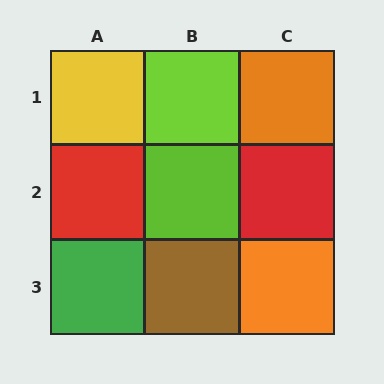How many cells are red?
2 cells are red.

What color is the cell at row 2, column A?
Red.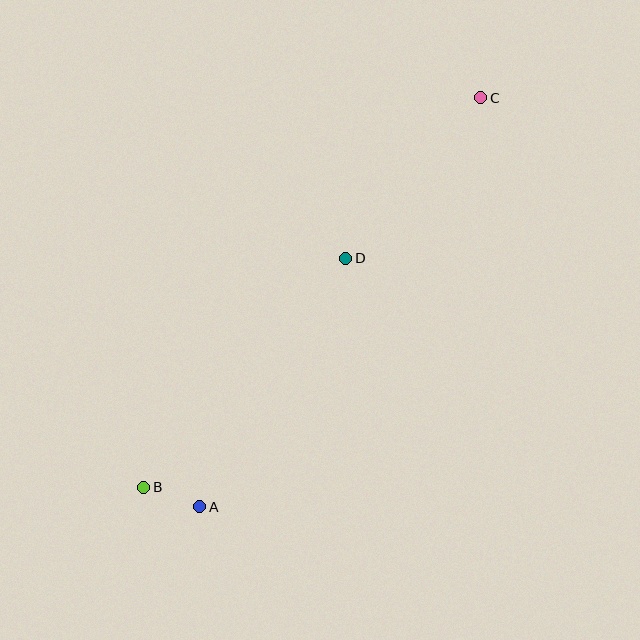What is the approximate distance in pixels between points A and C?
The distance between A and C is approximately 496 pixels.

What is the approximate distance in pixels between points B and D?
The distance between B and D is approximately 305 pixels.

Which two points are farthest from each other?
Points B and C are farthest from each other.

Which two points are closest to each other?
Points A and B are closest to each other.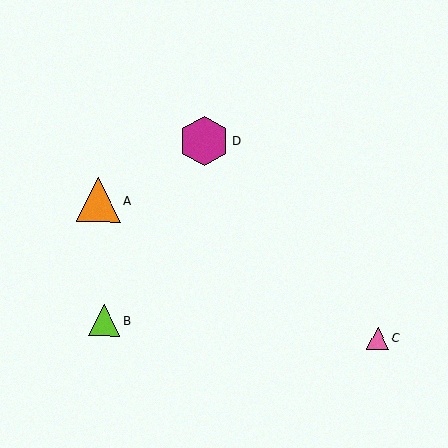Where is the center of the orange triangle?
The center of the orange triangle is at (99, 200).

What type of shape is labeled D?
Shape D is a magenta hexagon.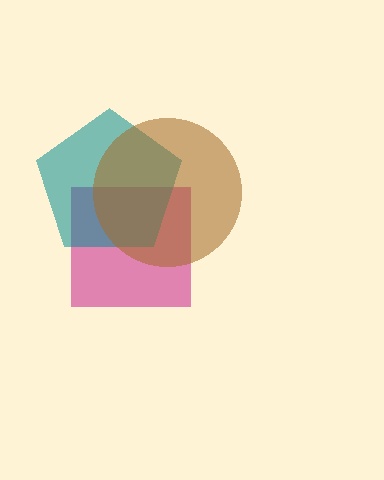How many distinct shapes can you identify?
There are 3 distinct shapes: a magenta square, a teal pentagon, a brown circle.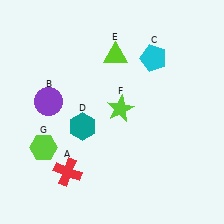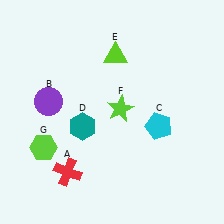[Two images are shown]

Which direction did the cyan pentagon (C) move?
The cyan pentagon (C) moved down.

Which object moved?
The cyan pentagon (C) moved down.